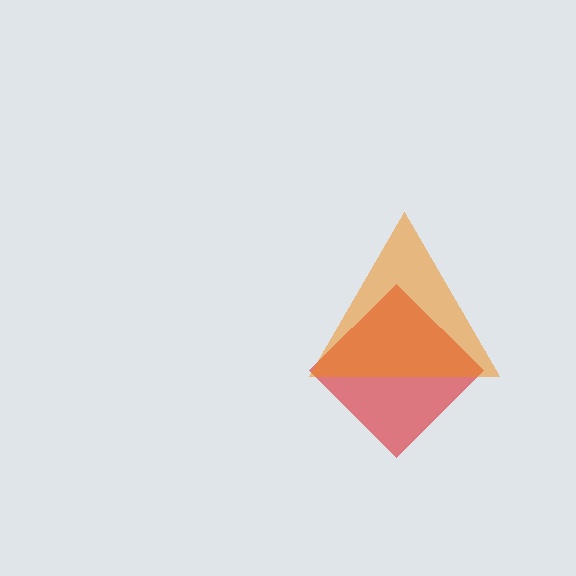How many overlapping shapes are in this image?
There are 2 overlapping shapes in the image.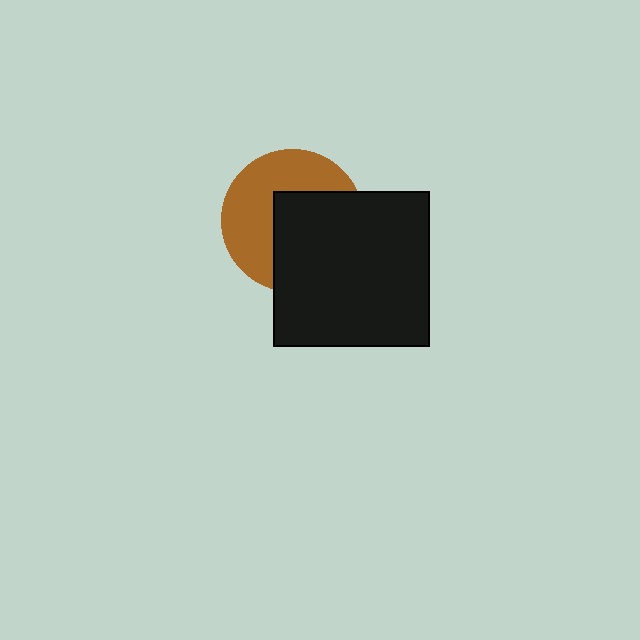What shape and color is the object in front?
The object in front is a black square.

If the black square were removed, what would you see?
You would see the complete brown circle.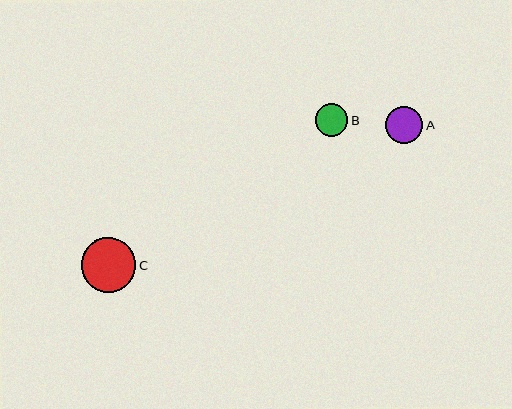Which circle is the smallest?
Circle B is the smallest with a size of approximately 33 pixels.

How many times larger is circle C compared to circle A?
Circle C is approximately 1.5 times the size of circle A.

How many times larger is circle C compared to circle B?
Circle C is approximately 1.7 times the size of circle B.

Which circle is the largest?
Circle C is the largest with a size of approximately 54 pixels.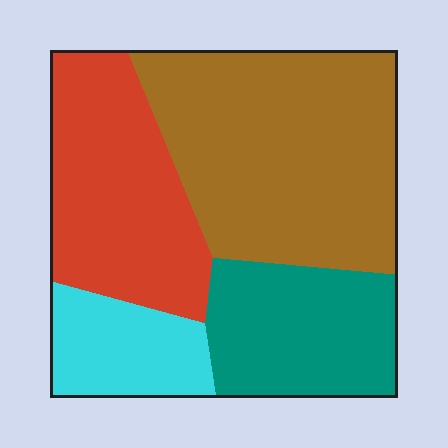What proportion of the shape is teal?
Teal takes up about one fifth (1/5) of the shape.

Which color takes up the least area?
Cyan, at roughly 15%.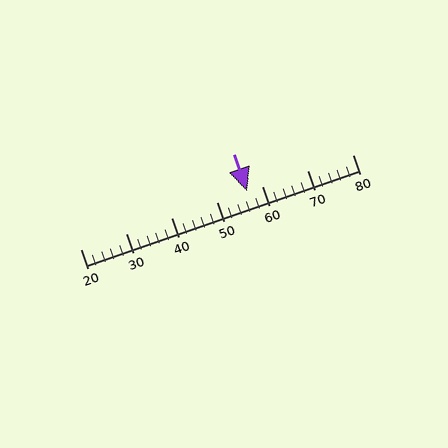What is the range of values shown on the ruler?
The ruler shows values from 20 to 80.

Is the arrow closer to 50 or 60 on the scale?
The arrow is closer to 60.